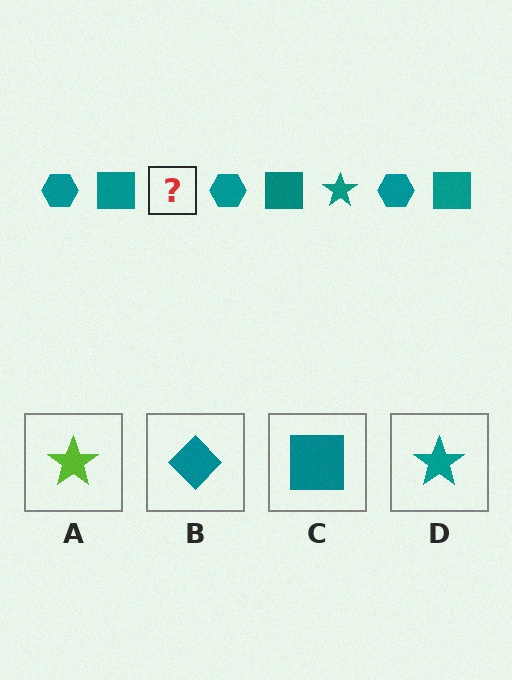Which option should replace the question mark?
Option D.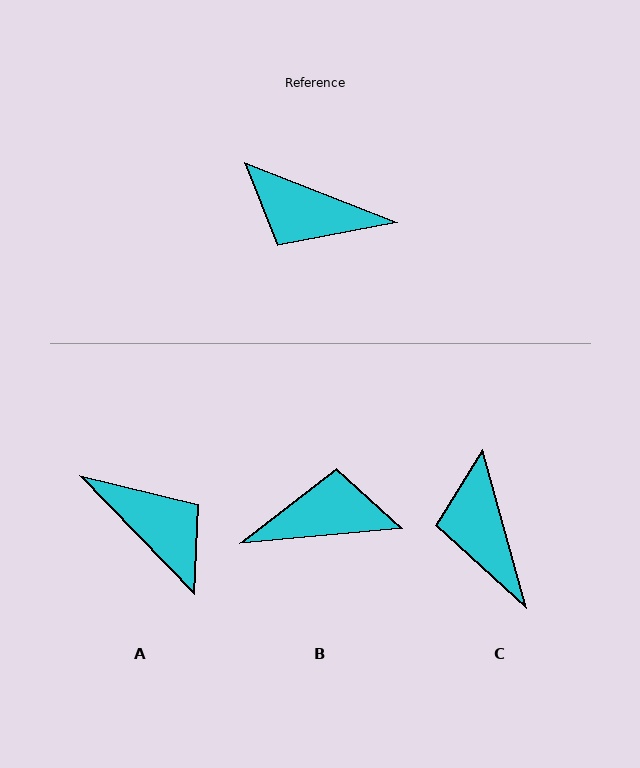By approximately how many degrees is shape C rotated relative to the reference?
Approximately 53 degrees clockwise.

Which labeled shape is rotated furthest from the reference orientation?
A, about 155 degrees away.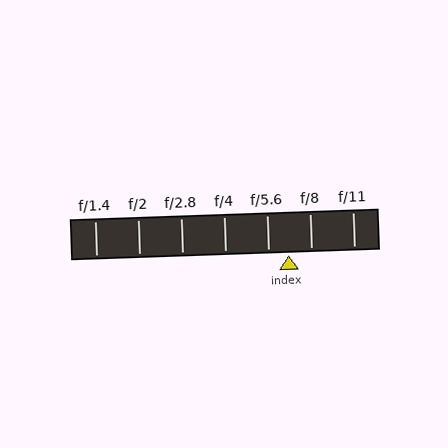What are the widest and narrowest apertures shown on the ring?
The widest aperture shown is f/1.4 and the narrowest is f/11.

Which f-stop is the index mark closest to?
The index mark is closest to f/5.6.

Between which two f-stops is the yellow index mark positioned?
The index mark is between f/5.6 and f/8.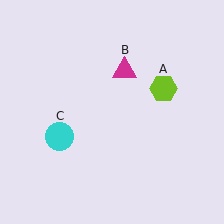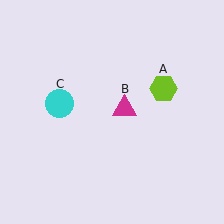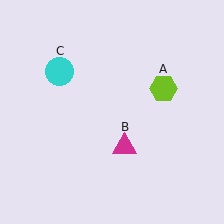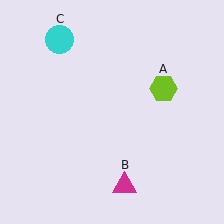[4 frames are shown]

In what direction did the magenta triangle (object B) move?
The magenta triangle (object B) moved down.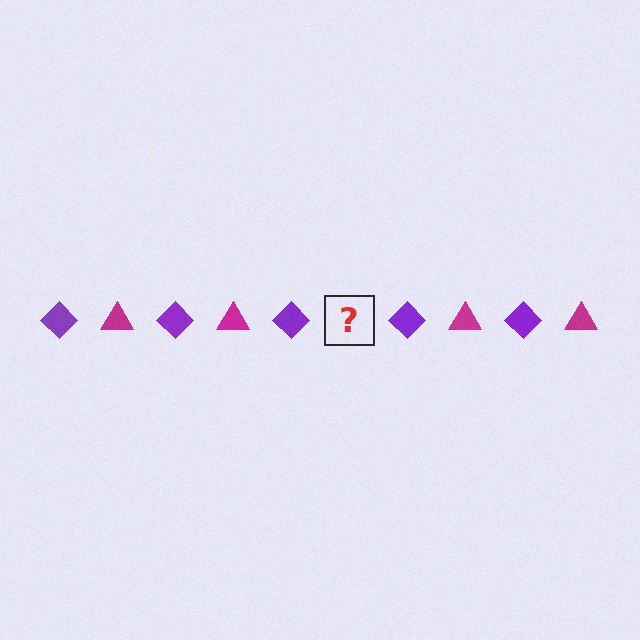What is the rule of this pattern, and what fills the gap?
The rule is that the pattern alternates between purple diamond and magenta triangle. The gap should be filled with a magenta triangle.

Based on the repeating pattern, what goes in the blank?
The blank should be a magenta triangle.